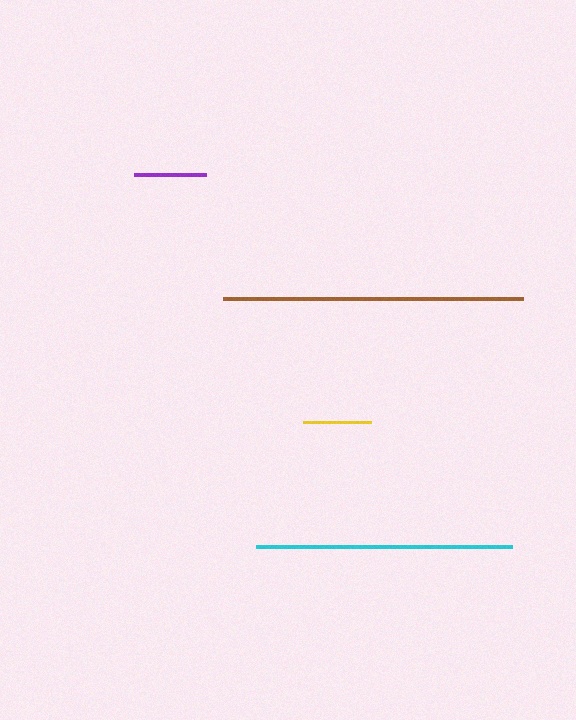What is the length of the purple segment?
The purple segment is approximately 73 pixels long.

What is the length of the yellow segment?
The yellow segment is approximately 68 pixels long.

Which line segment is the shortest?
The yellow line is the shortest at approximately 68 pixels.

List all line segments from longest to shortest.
From longest to shortest: brown, cyan, purple, yellow.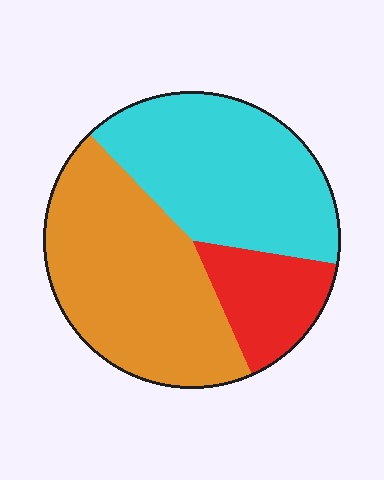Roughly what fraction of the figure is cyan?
Cyan takes up about two fifths (2/5) of the figure.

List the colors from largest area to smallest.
From largest to smallest: orange, cyan, red.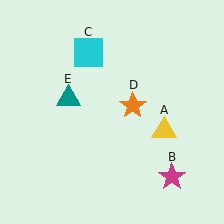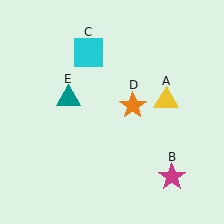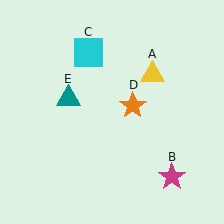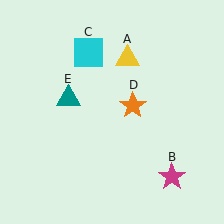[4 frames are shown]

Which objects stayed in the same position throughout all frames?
Magenta star (object B) and cyan square (object C) and orange star (object D) and teal triangle (object E) remained stationary.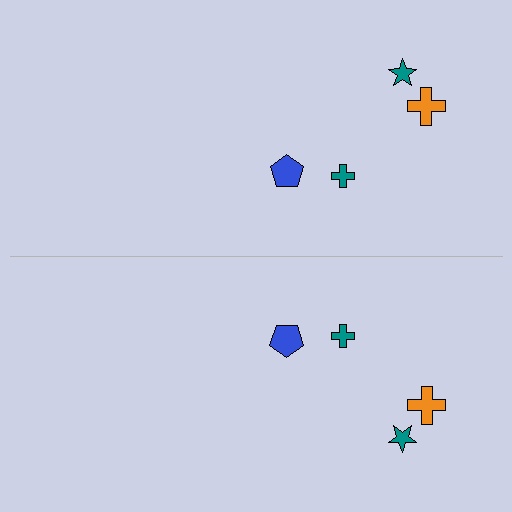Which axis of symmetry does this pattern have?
The pattern has a horizontal axis of symmetry running through the center of the image.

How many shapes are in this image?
There are 8 shapes in this image.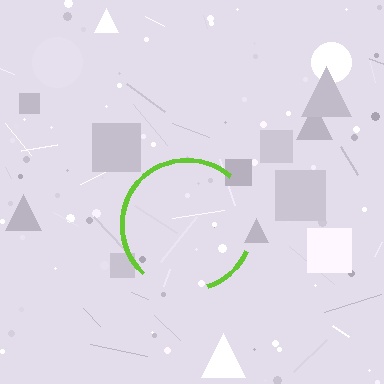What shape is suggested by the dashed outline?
The dashed outline suggests a circle.